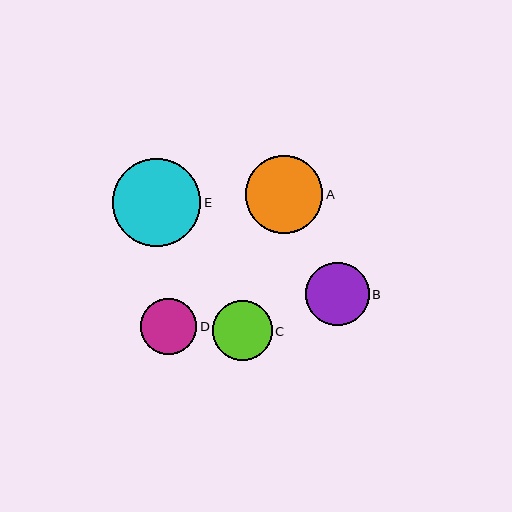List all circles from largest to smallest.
From largest to smallest: E, A, B, C, D.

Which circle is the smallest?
Circle D is the smallest with a size of approximately 56 pixels.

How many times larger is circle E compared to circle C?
Circle E is approximately 1.5 times the size of circle C.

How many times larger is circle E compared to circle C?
Circle E is approximately 1.5 times the size of circle C.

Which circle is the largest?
Circle E is the largest with a size of approximately 88 pixels.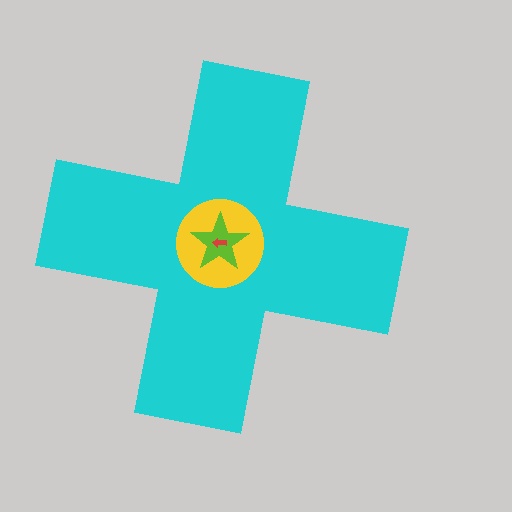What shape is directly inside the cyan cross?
The yellow circle.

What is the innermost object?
The red arrow.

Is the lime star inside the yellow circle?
Yes.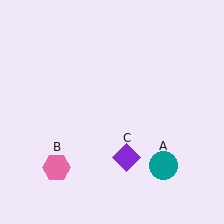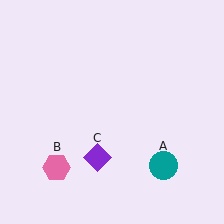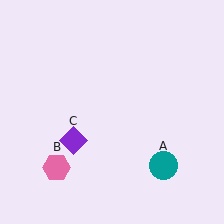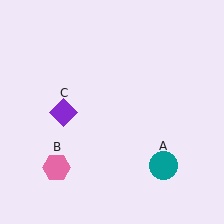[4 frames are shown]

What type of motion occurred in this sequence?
The purple diamond (object C) rotated clockwise around the center of the scene.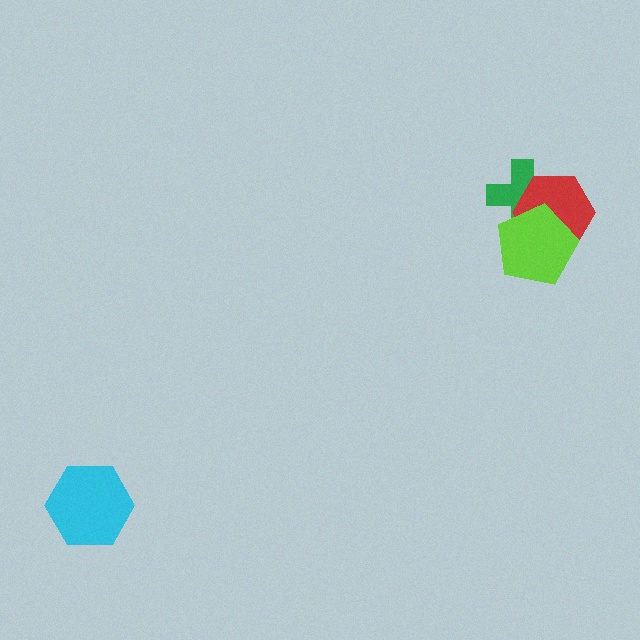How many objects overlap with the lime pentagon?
2 objects overlap with the lime pentagon.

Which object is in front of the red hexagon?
The lime pentagon is in front of the red hexagon.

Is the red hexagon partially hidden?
Yes, it is partially covered by another shape.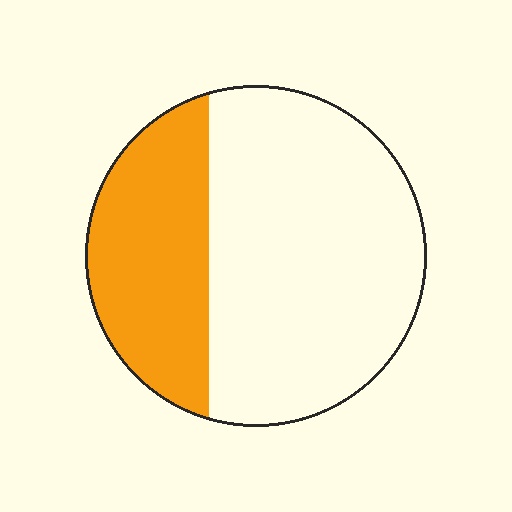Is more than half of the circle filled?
No.